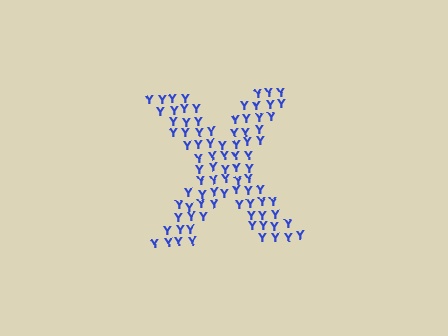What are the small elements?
The small elements are letter Y's.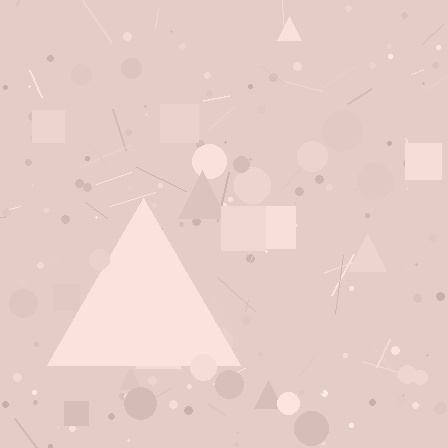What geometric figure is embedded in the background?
A triangle is embedded in the background.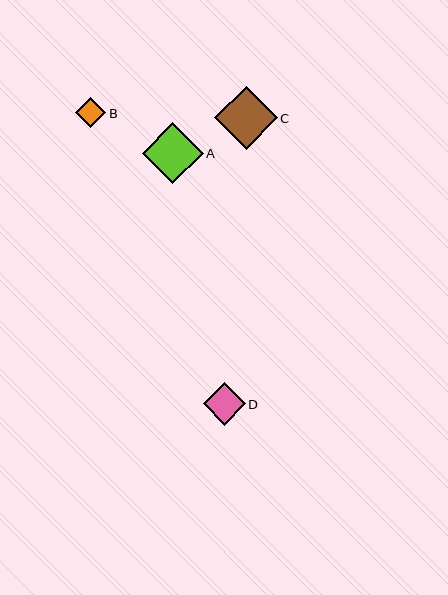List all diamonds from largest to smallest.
From largest to smallest: C, A, D, B.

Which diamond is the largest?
Diamond C is the largest with a size of approximately 62 pixels.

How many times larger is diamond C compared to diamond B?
Diamond C is approximately 2.1 times the size of diamond B.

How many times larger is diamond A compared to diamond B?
Diamond A is approximately 2.0 times the size of diamond B.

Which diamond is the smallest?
Diamond B is the smallest with a size of approximately 30 pixels.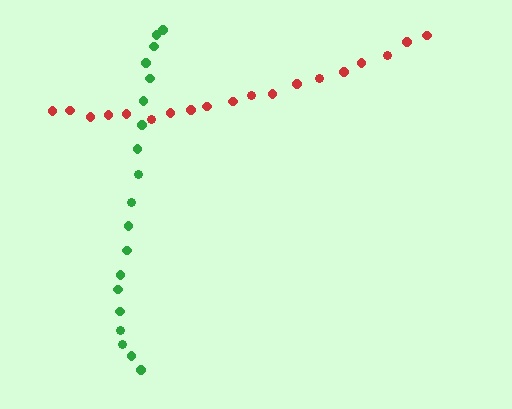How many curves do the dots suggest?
There are 2 distinct paths.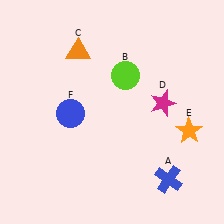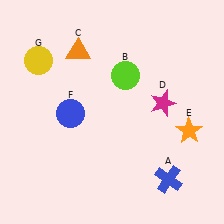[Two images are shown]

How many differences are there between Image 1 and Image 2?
There is 1 difference between the two images.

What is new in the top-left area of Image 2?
A yellow circle (G) was added in the top-left area of Image 2.